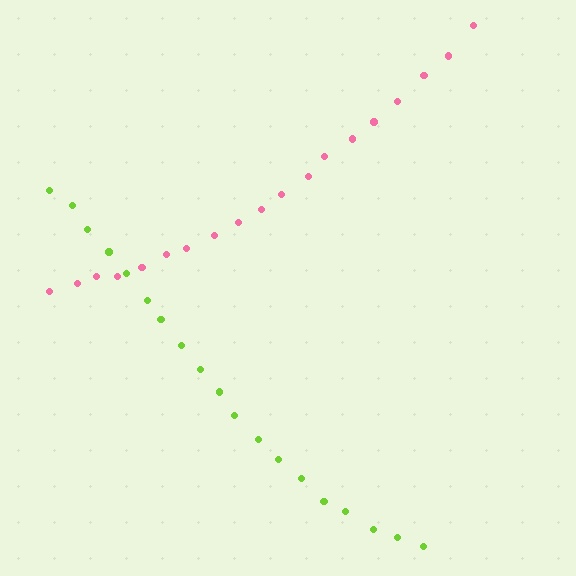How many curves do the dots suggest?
There are 2 distinct paths.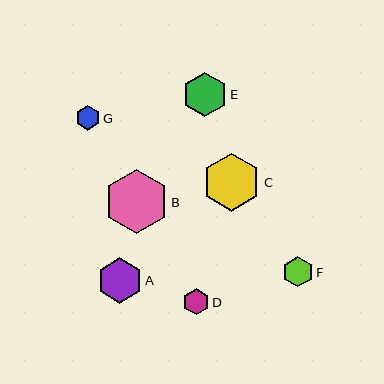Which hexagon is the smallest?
Hexagon G is the smallest with a size of approximately 25 pixels.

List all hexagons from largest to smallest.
From largest to smallest: B, C, A, E, F, D, G.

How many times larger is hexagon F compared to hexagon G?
Hexagon F is approximately 1.2 times the size of hexagon G.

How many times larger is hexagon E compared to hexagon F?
Hexagon E is approximately 1.5 times the size of hexagon F.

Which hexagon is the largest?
Hexagon B is the largest with a size of approximately 65 pixels.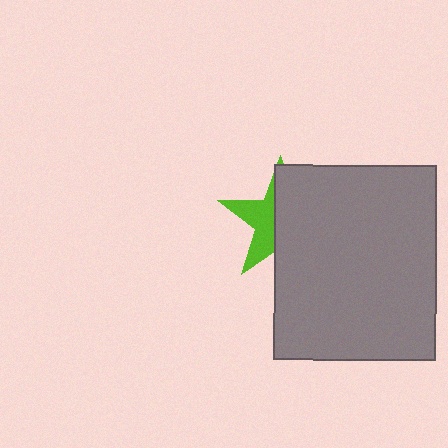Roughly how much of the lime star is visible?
A small part of it is visible (roughly 39%).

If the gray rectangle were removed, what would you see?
You would see the complete lime star.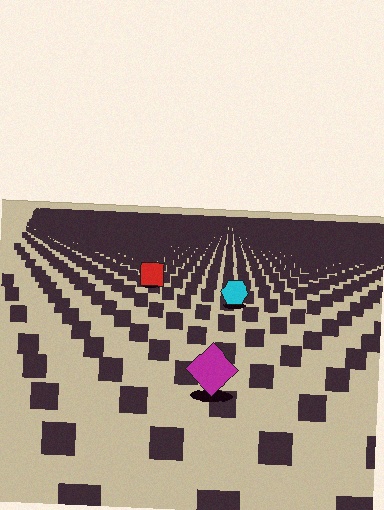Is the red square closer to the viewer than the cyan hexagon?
No. The cyan hexagon is closer — you can tell from the texture gradient: the ground texture is coarser near it.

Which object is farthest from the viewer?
The red square is farthest from the viewer. It appears smaller and the ground texture around it is denser.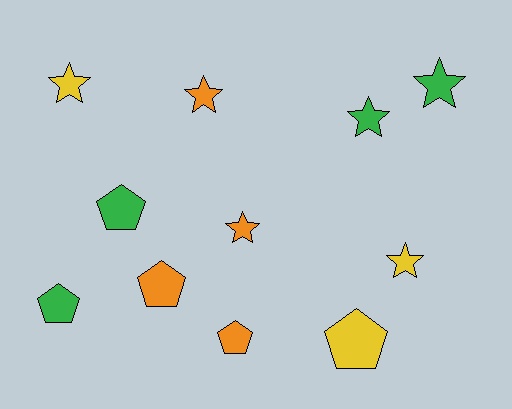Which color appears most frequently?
Green, with 4 objects.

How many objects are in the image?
There are 11 objects.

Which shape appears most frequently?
Star, with 6 objects.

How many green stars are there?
There are 2 green stars.